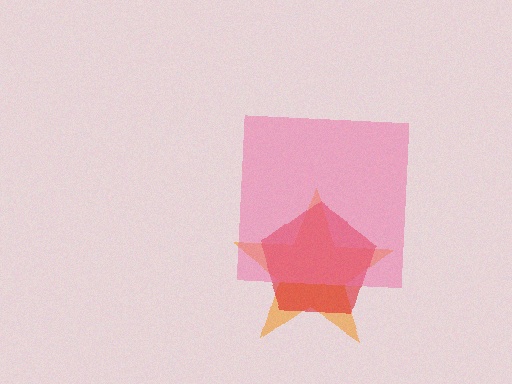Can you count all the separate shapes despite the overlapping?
Yes, there are 3 separate shapes.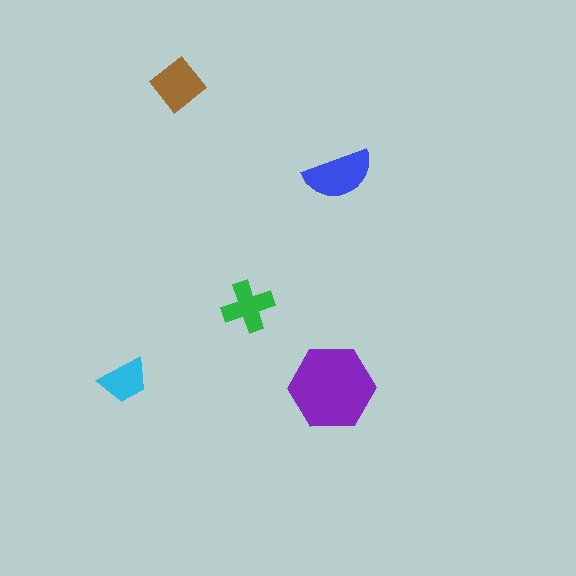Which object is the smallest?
The cyan trapezoid.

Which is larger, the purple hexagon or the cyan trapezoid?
The purple hexagon.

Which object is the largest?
The purple hexagon.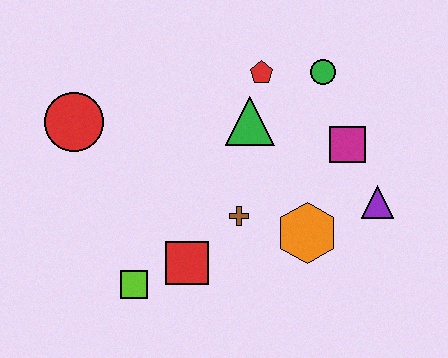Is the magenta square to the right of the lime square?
Yes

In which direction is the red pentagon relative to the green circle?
The red pentagon is to the left of the green circle.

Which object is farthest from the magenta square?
The red circle is farthest from the magenta square.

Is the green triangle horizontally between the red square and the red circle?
No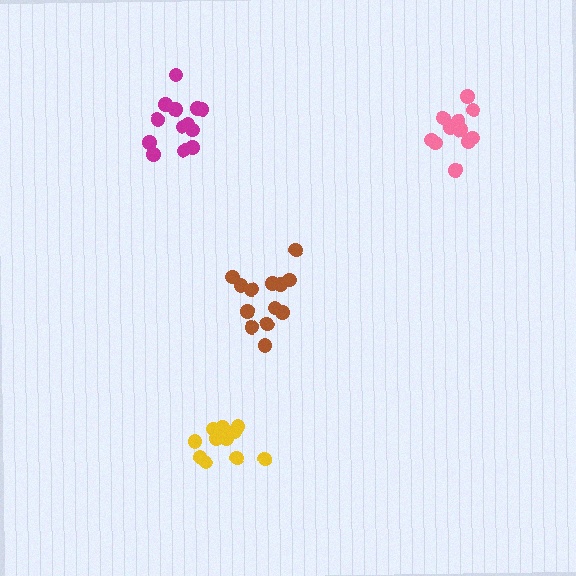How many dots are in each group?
Group 1: 11 dots, Group 2: 13 dots, Group 3: 12 dots, Group 4: 13 dots (49 total).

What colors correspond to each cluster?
The clusters are colored: pink, magenta, yellow, brown.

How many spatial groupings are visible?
There are 4 spatial groupings.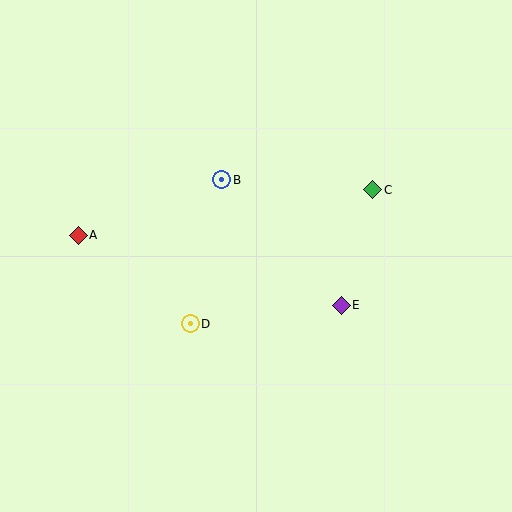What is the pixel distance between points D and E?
The distance between D and E is 152 pixels.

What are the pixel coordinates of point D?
Point D is at (190, 324).